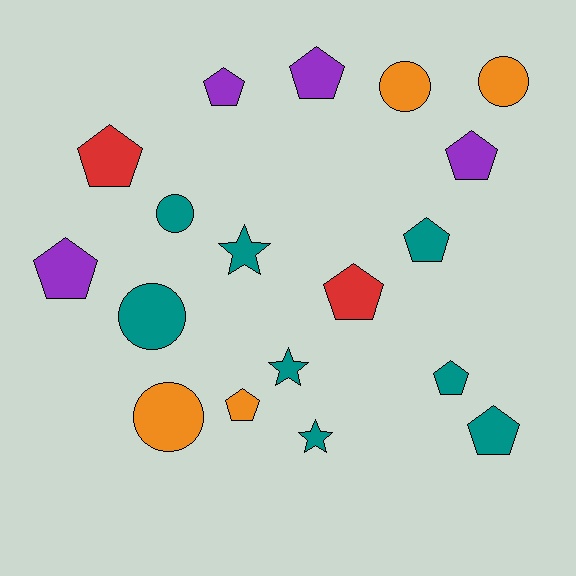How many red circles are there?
There are no red circles.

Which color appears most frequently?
Teal, with 8 objects.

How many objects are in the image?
There are 18 objects.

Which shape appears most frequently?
Pentagon, with 10 objects.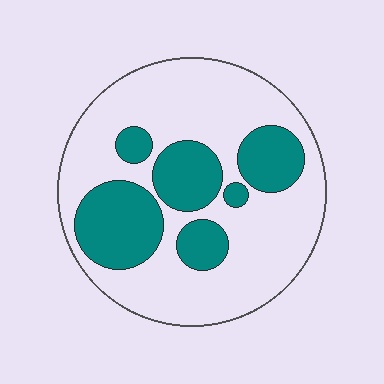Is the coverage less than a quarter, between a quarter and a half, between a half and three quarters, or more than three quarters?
Between a quarter and a half.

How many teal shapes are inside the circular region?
6.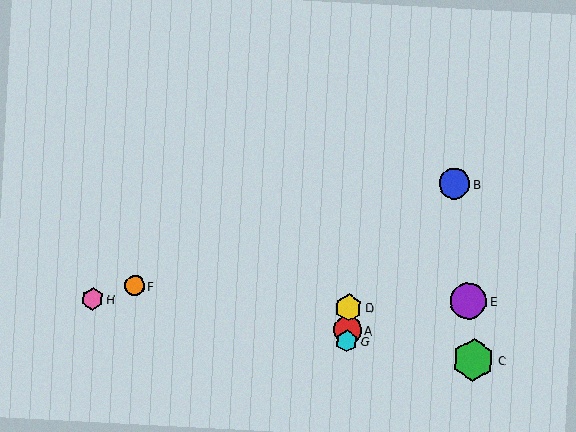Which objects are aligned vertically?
Objects A, D, G are aligned vertically.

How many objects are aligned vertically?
3 objects (A, D, G) are aligned vertically.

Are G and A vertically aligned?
Yes, both are at x≈347.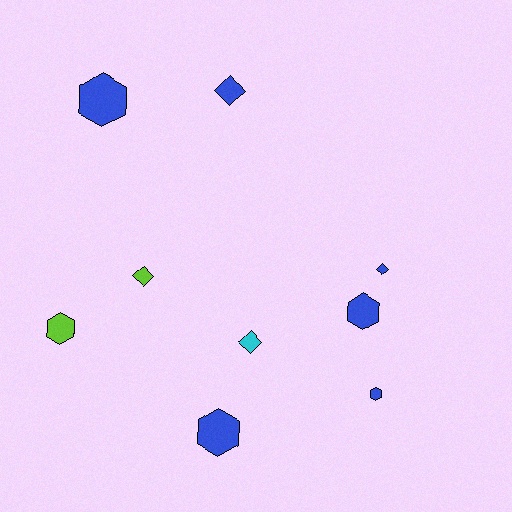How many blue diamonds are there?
There are 2 blue diamonds.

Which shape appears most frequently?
Hexagon, with 5 objects.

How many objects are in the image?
There are 9 objects.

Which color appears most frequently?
Blue, with 6 objects.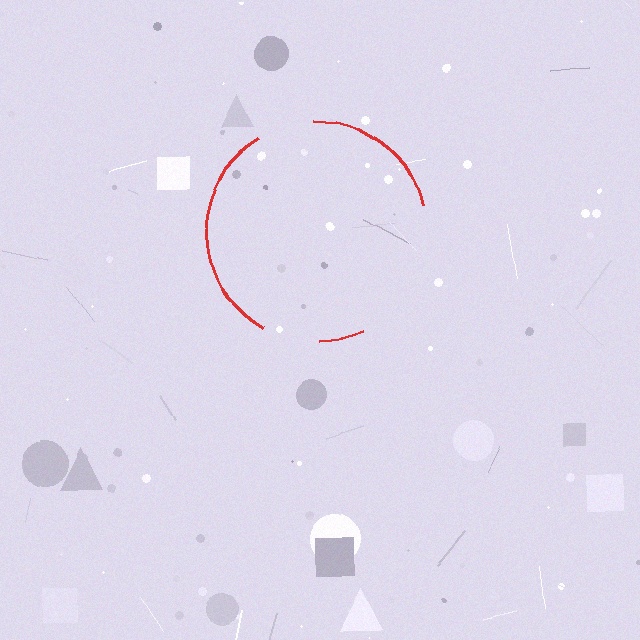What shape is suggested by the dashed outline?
The dashed outline suggests a circle.